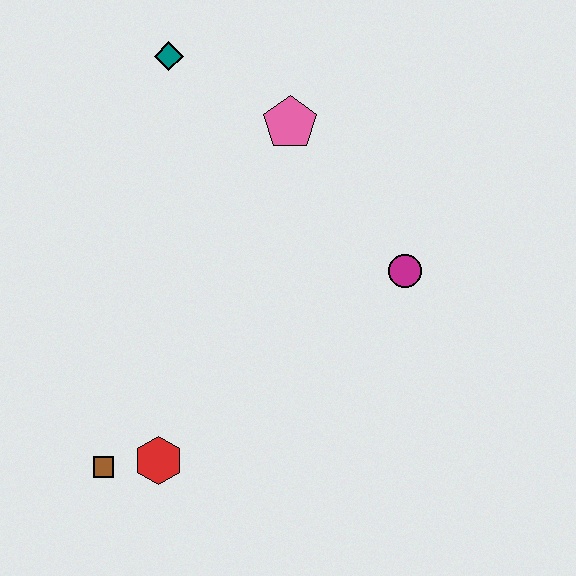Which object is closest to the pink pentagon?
The teal diamond is closest to the pink pentagon.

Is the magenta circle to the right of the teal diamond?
Yes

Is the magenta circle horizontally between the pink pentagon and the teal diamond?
No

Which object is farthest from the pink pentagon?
The brown square is farthest from the pink pentagon.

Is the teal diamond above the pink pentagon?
Yes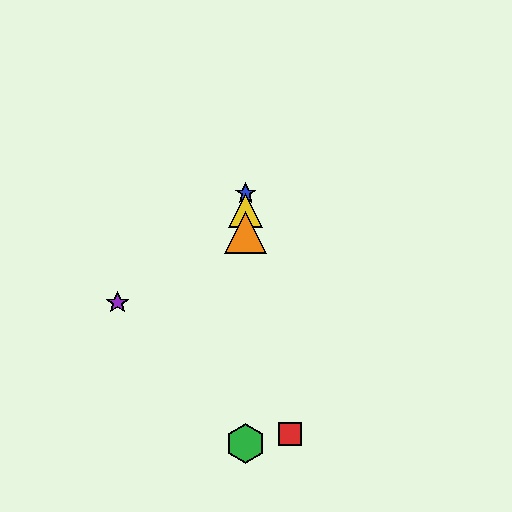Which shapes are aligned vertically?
The blue star, the green hexagon, the yellow triangle, the orange triangle are aligned vertically.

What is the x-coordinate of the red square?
The red square is at x≈290.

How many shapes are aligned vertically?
4 shapes (the blue star, the green hexagon, the yellow triangle, the orange triangle) are aligned vertically.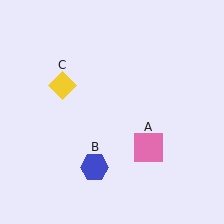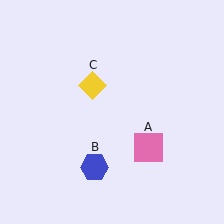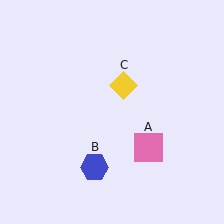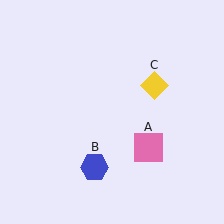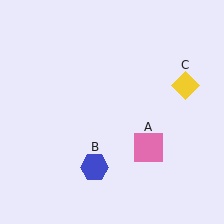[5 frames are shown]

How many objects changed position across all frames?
1 object changed position: yellow diamond (object C).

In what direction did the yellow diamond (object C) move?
The yellow diamond (object C) moved right.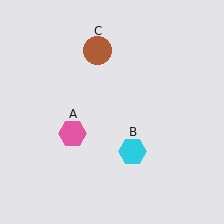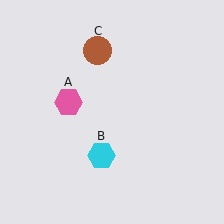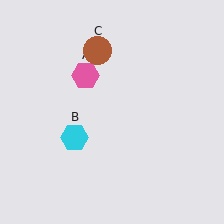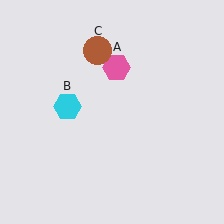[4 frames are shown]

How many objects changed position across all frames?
2 objects changed position: pink hexagon (object A), cyan hexagon (object B).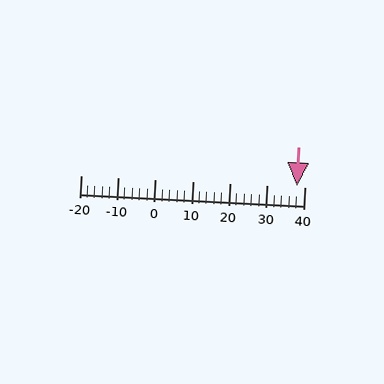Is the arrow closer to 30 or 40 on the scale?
The arrow is closer to 40.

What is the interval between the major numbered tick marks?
The major tick marks are spaced 10 units apart.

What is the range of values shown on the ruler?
The ruler shows values from -20 to 40.